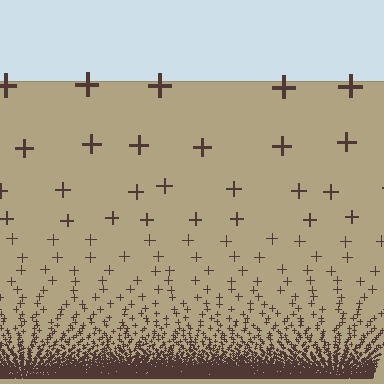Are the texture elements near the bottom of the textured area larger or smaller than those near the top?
Smaller. The gradient is inverted — elements near the bottom are smaller and denser.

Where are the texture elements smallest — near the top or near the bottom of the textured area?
Near the bottom.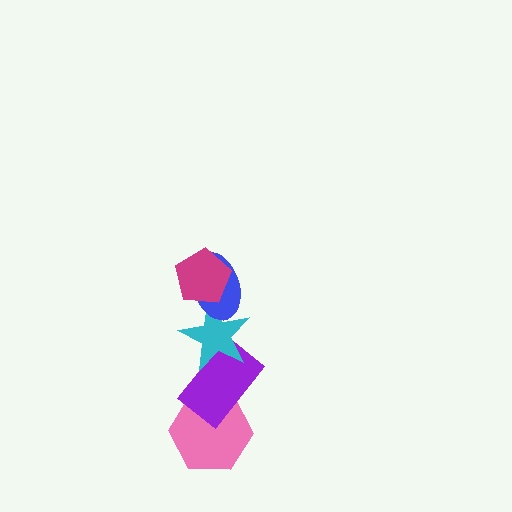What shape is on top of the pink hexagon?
The purple rectangle is on top of the pink hexagon.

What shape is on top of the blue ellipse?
The magenta pentagon is on top of the blue ellipse.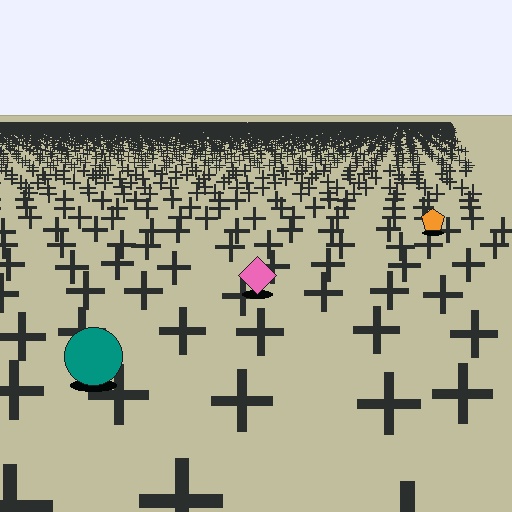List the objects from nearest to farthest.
From nearest to farthest: the teal circle, the pink diamond, the orange pentagon.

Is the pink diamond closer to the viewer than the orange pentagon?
Yes. The pink diamond is closer — you can tell from the texture gradient: the ground texture is coarser near it.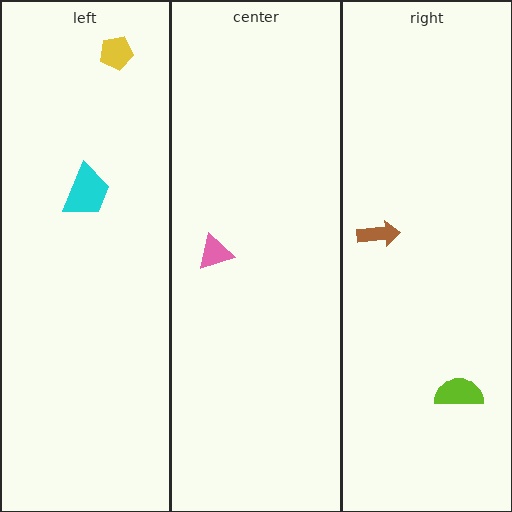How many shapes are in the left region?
2.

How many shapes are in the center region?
1.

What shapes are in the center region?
The pink triangle.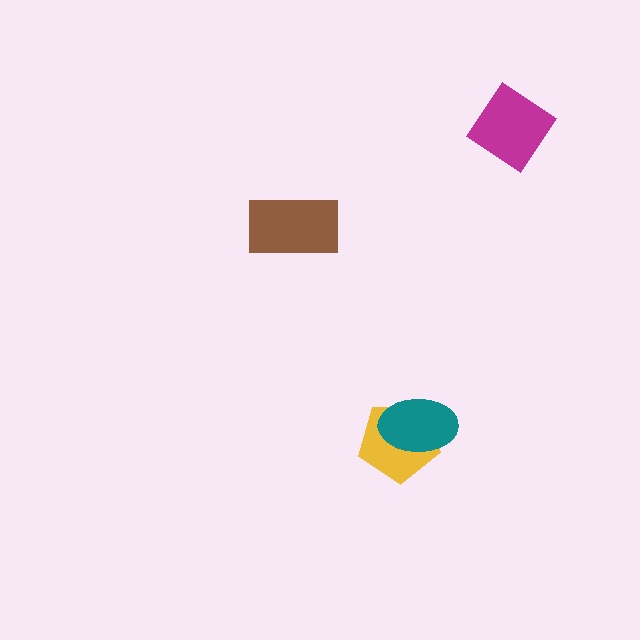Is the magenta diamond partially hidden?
No, no other shape covers it.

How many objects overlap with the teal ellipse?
1 object overlaps with the teal ellipse.